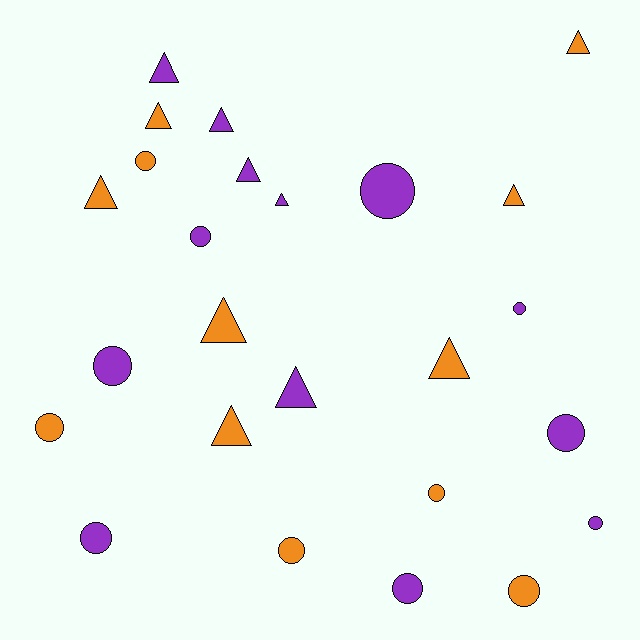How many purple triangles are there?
There are 5 purple triangles.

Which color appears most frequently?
Purple, with 13 objects.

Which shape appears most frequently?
Circle, with 13 objects.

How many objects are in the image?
There are 25 objects.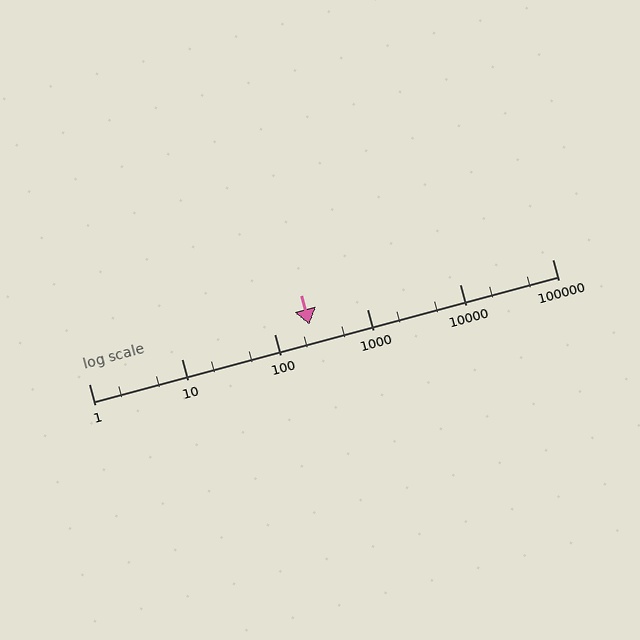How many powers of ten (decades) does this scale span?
The scale spans 5 decades, from 1 to 100000.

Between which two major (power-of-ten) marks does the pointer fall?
The pointer is between 100 and 1000.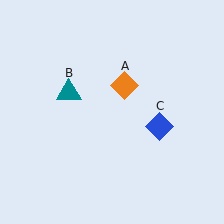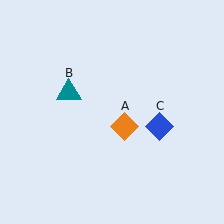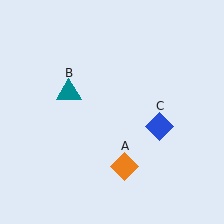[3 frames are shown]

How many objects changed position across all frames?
1 object changed position: orange diamond (object A).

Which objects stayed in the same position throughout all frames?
Teal triangle (object B) and blue diamond (object C) remained stationary.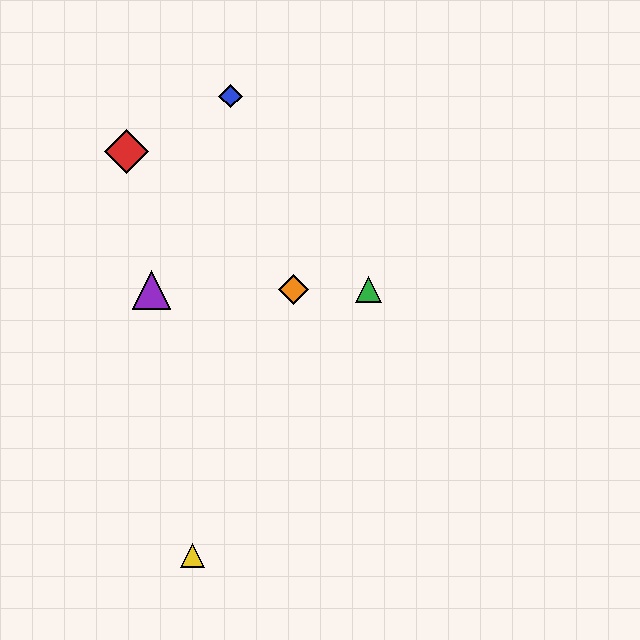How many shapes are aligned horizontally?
3 shapes (the green triangle, the purple triangle, the orange diamond) are aligned horizontally.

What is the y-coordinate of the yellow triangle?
The yellow triangle is at y≈556.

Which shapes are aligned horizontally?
The green triangle, the purple triangle, the orange diamond are aligned horizontally.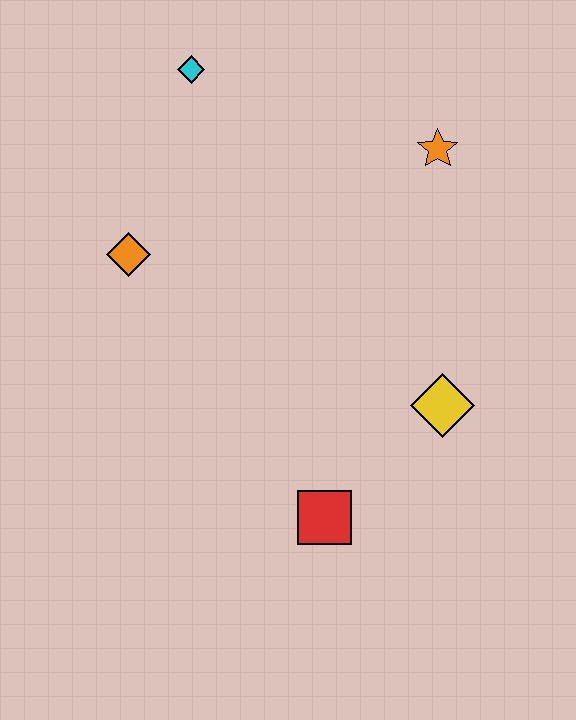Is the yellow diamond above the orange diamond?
No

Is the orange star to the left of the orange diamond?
No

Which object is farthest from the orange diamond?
The yellow diamond is farthest from the orange diamond.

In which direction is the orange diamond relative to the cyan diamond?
The orange diamond is below the cyan diamond.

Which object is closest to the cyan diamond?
The orange diamond is closest to the cyan diamond.